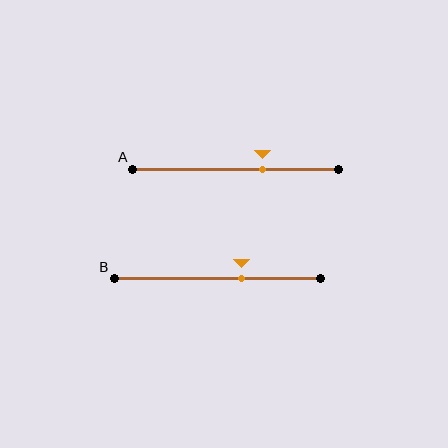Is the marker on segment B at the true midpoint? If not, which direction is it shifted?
No, the marker on segment B is shifted to the right by about 12% of the segment length.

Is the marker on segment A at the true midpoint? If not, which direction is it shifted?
No, the marker on segment A is shifted to the right by about 13% of the segment length.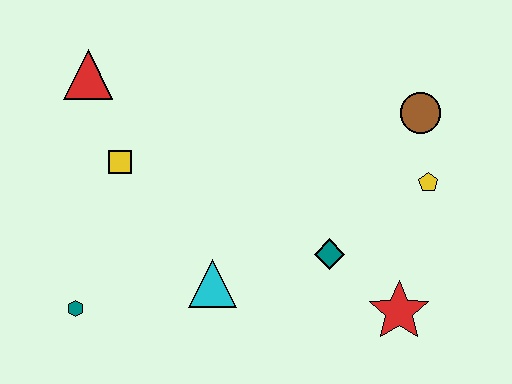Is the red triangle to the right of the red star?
No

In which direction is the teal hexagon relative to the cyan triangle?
The teal hexagon is to the left of the cyan triangle.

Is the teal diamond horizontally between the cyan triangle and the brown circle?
Yes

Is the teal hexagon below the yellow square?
Yes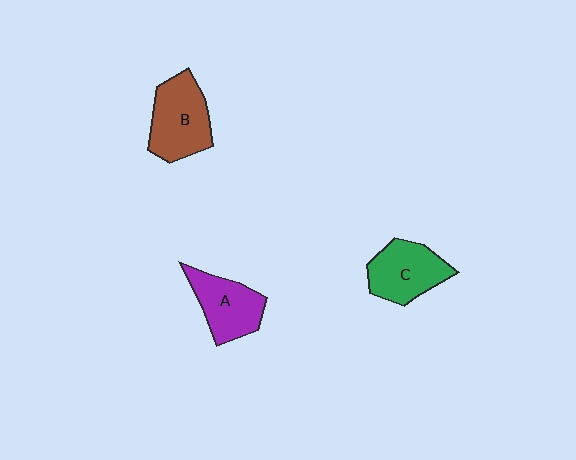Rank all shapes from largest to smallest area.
From largest to smallest: B (brown), C (green), A (purple).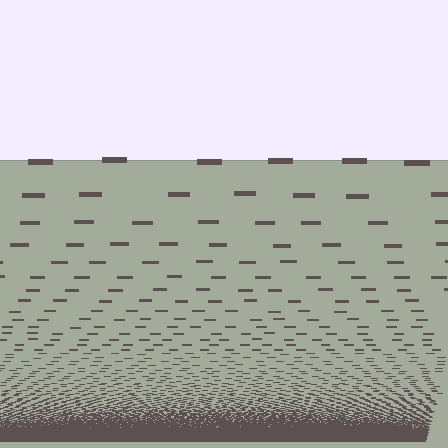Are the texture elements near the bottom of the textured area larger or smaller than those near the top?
Smaller. The gradient is inverted — elements near the bottom are smaller and denser.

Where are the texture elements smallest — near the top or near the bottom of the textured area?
Near the bottom.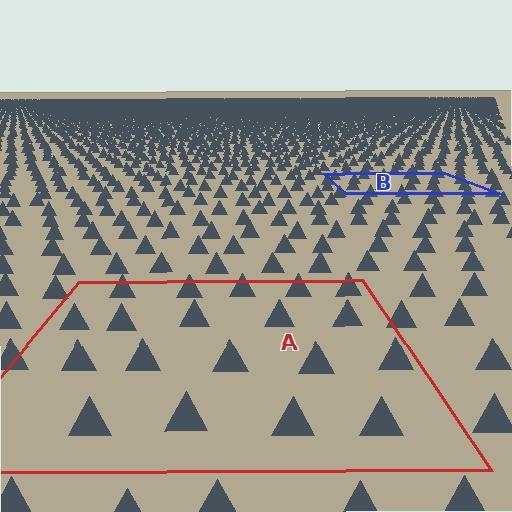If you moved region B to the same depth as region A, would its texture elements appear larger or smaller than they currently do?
They would appear larger. At a closer depth, the same texture elements are projected at a bigger on-screen size.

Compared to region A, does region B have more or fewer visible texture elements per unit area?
Region B has more texture elements per unit area — they are packed more densely because it is farther away.